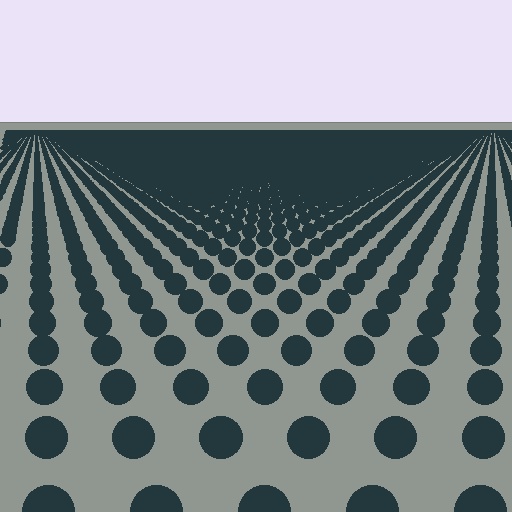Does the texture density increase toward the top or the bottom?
Density increases toward the top.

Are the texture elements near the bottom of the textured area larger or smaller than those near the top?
Larger. Near the bottom, elements are closer to the viewer and appear at a bigger on-screen size.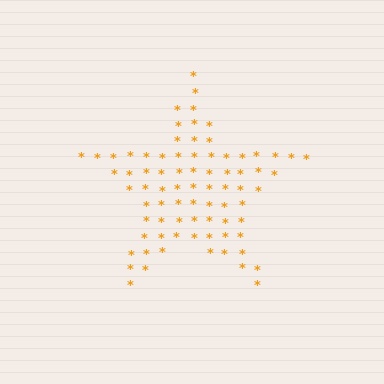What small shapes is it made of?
It is made of small asterisks.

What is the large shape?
The large shape is a star.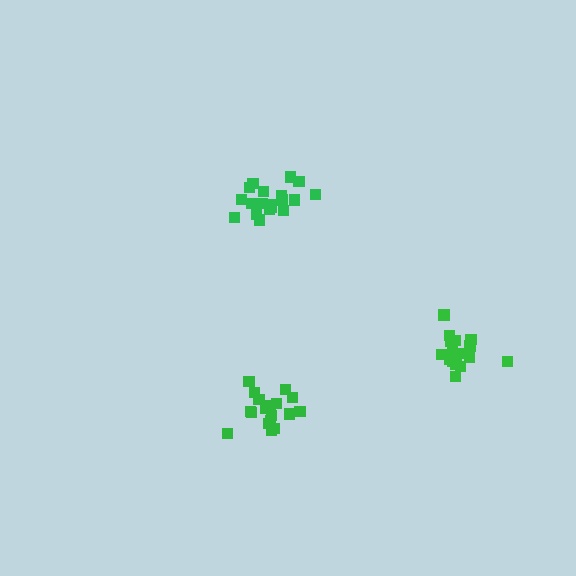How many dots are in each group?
Group 1: 18 dots, Group 2: 17 dots, Group 3: 19 dots (54 total).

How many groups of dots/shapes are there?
There are 3 groups.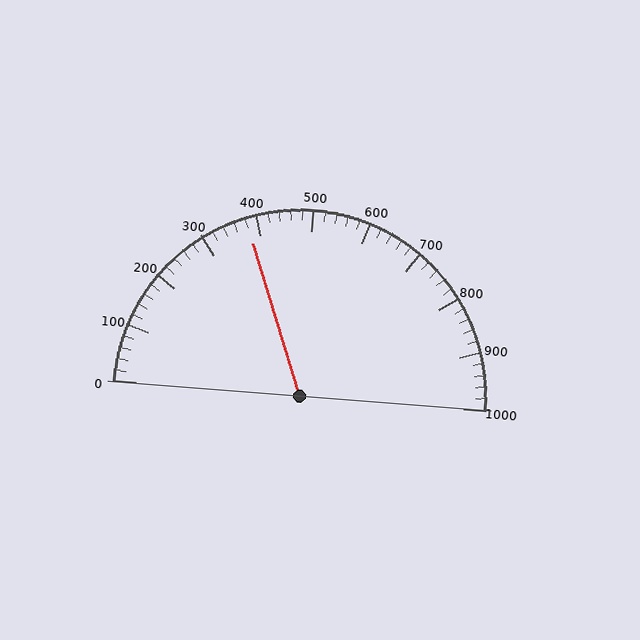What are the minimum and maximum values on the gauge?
The gauge ranges from 0 to 1000.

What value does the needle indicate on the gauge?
The needle indicates approximately 380.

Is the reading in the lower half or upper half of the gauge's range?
The reading is in the lower half of the range (0 to 1000).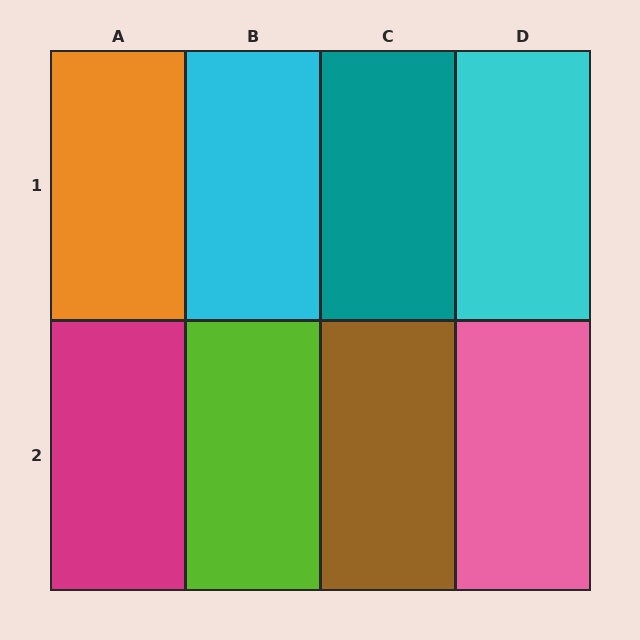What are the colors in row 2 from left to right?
Magenta, lime, brown, pink.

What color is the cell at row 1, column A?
Orange.